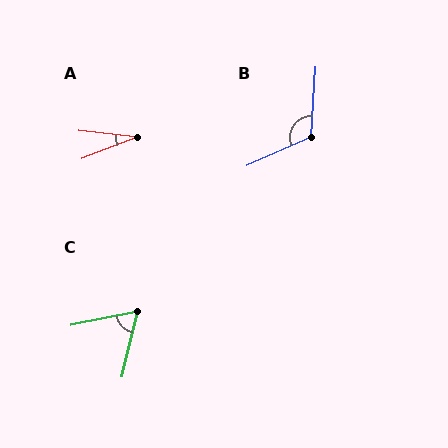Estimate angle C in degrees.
Approximately 65 degrees.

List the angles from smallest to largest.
A (27°), C (65°), B (117°).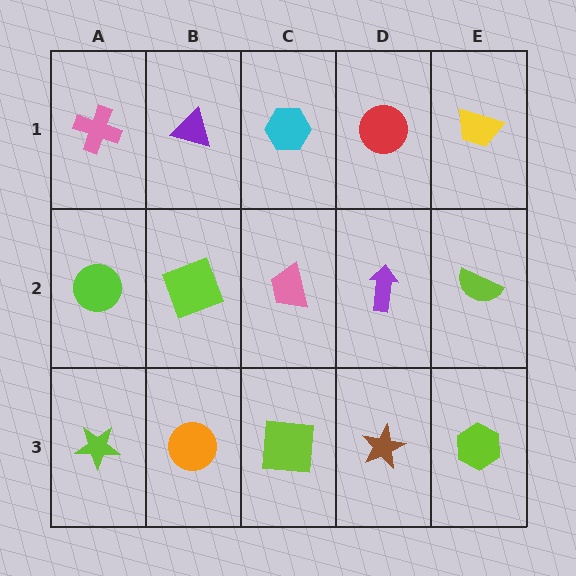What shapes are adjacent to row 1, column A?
A lime circle (row 2, column A), a purple triangle (row 1, column B).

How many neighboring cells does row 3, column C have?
3.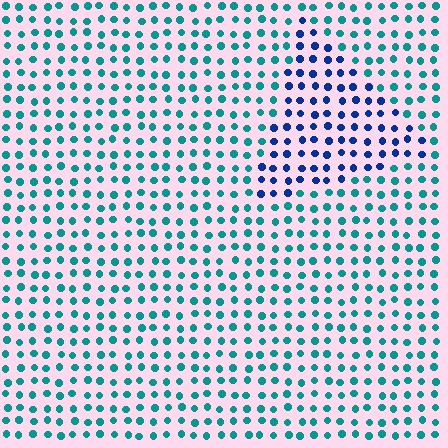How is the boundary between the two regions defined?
The boundary is defined purely by a slight shift in hue (about 46 degrees). Spacing, size, and orientation are identical on both sides.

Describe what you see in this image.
The image is filled with small teal elements in a uniform arrangement. A triangle-shaped region is visible where the elements are tinted to a slightly different hue, forming a subtle color boundary.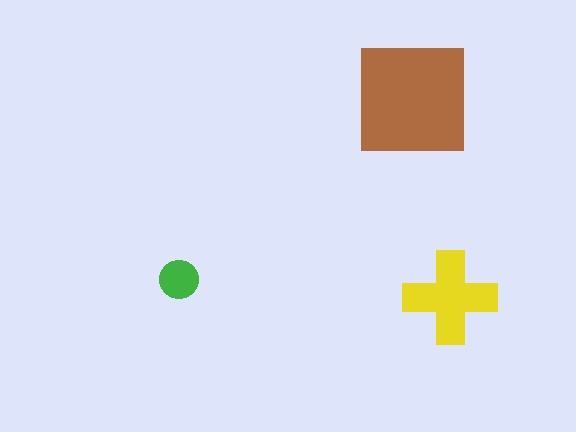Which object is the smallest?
The green circle.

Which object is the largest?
The brown square.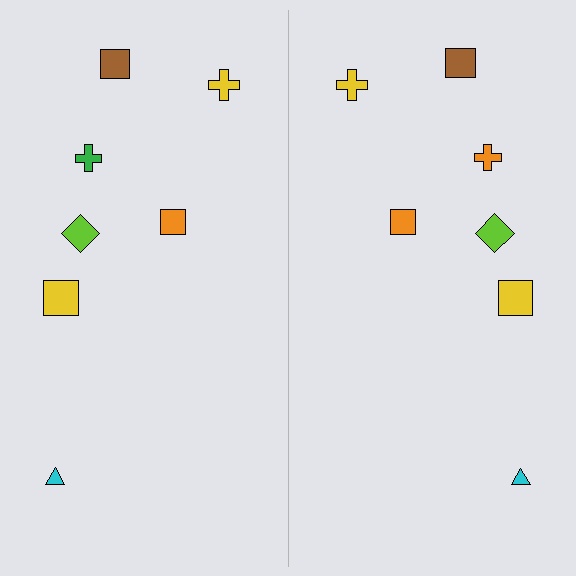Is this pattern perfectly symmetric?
No, the pattern is not perfectly symmetric. The orange cross on the right side breaks the symmetry — its mirror counterpart is green.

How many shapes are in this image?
There are 14 shapes in this image.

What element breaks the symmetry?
The orange cross on the right side breaks the symmetry — its mirror counterpart is green.